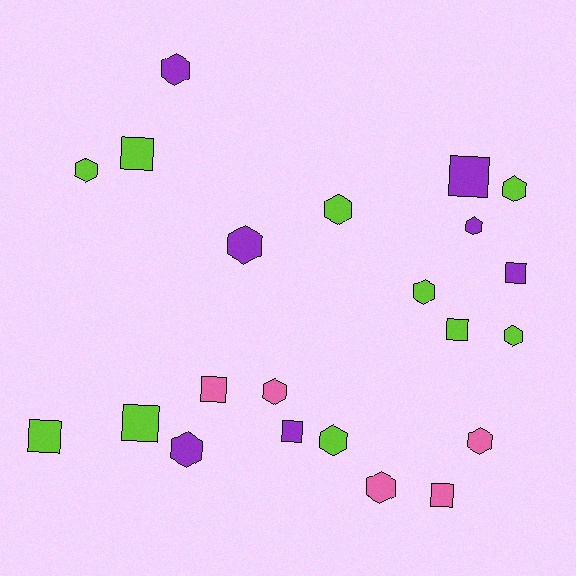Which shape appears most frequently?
Hexagon, with 13 objects.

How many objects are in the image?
There are 22 objects.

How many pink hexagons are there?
There are 3 pink hexagons.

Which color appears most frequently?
Lime, with 10 objects.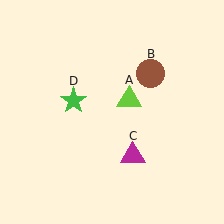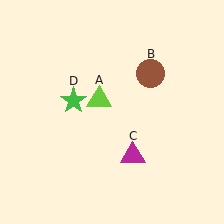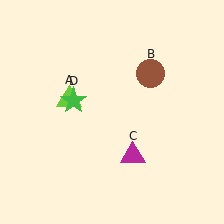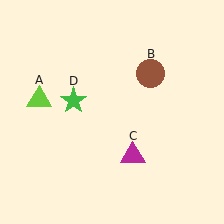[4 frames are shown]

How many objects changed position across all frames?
1 object changed position: lime triangle (object A).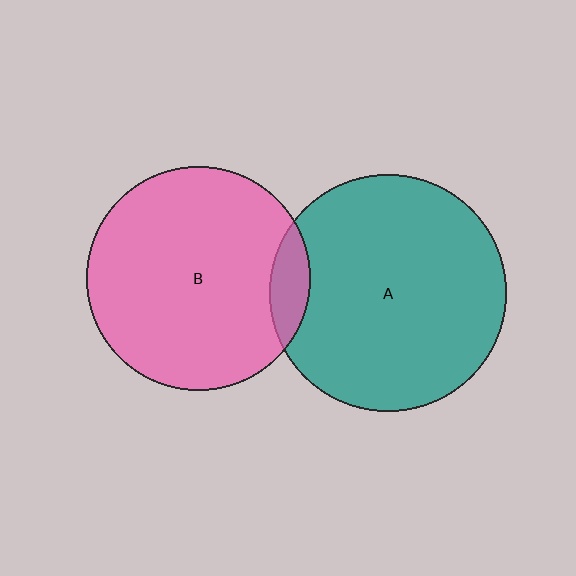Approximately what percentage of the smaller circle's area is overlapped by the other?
Approximately 10%.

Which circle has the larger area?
Circle A (teal).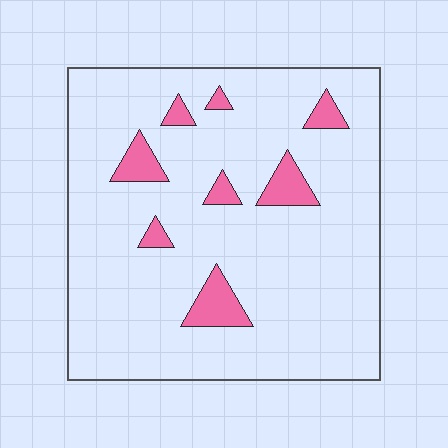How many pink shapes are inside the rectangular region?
8.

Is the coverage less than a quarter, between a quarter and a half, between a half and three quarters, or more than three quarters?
Less than a quarter.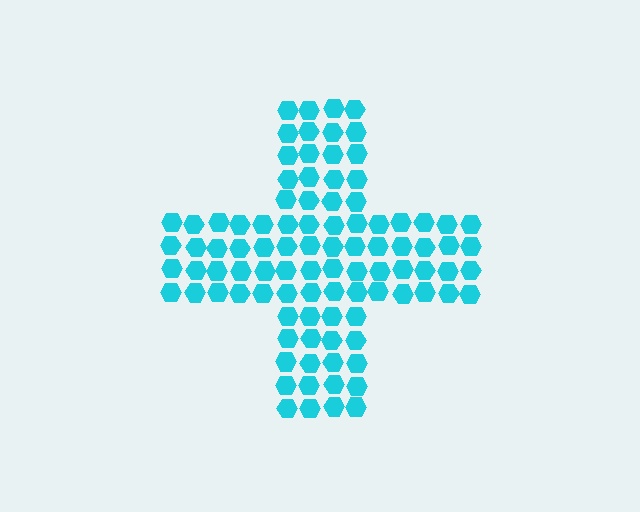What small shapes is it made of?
It is made of small hexagons.